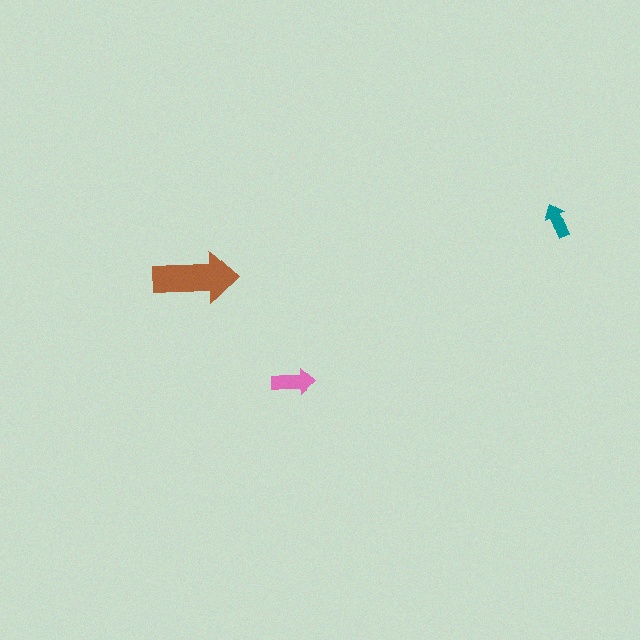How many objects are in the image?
There are 3 objects in the image.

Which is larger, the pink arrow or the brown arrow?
The brown one.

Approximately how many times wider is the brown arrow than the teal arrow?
About 2.5 times wider.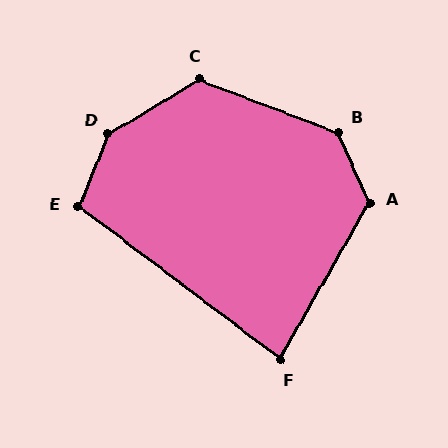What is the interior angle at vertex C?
Approximately 128 degrees (obtuse).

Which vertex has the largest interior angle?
D, at approximately 143 degrees.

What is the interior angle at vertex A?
Approximately 127 degrees (obtuse).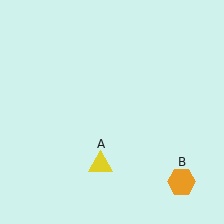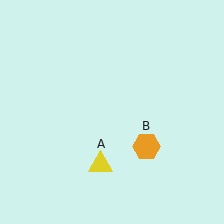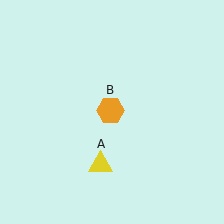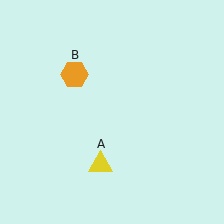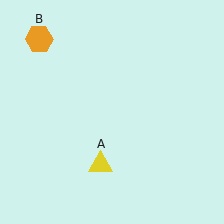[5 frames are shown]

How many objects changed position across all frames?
1 object changed position: orange hexagon (object B).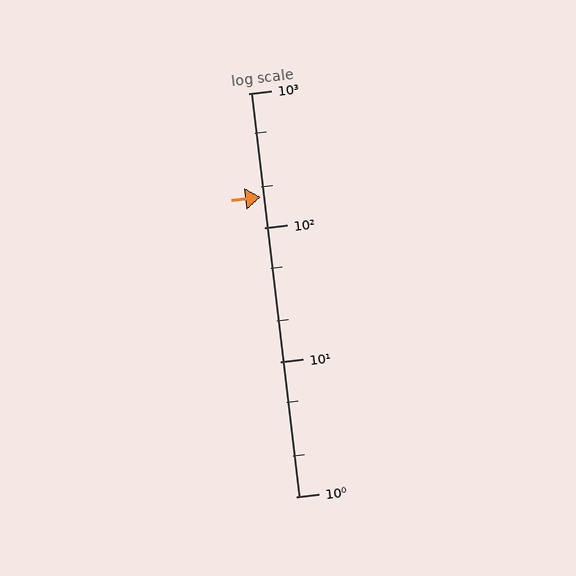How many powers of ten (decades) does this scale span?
The scale spans 3 decades, from 1 to 1000.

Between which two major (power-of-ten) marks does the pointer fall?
The pointer is between 100 and 1000.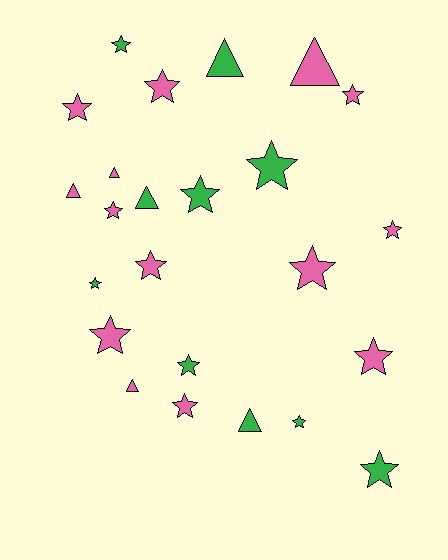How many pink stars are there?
There are 10 pink stars.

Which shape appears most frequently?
Star, with 17 objects.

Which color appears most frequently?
Pink, with 14 objects.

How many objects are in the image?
There are 24 objects.